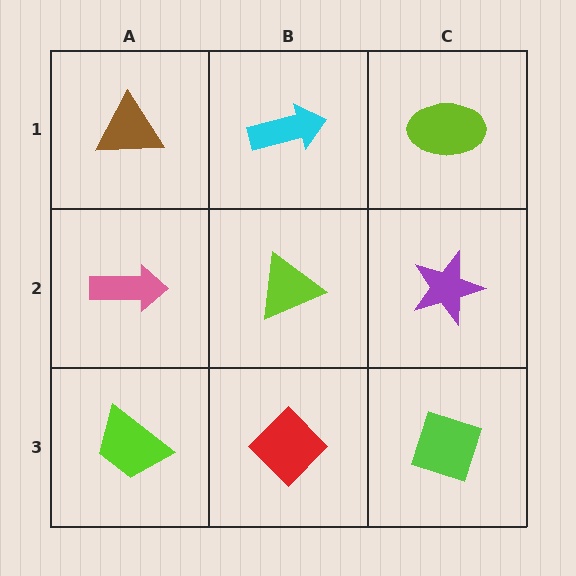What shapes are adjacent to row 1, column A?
A pink arrow (row 2, column A), a cyan arrow (row 1, column B).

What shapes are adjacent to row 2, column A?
A brown triangle (row 1, column A), a lime trapezoid (row 3, column A), a lime triangle (row 2, column B).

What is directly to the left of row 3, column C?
A red diamond.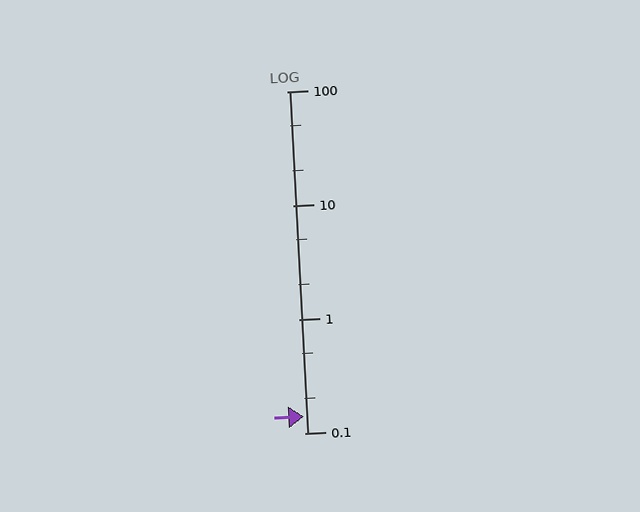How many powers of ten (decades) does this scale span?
The scale spans 3 decades, from 0.1 to 100.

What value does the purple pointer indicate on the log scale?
The pointer indicates approximately 0.14.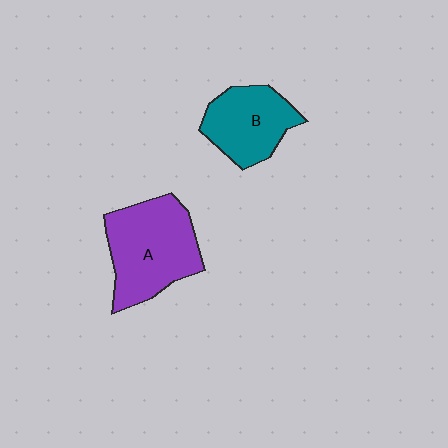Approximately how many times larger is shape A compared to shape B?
Approximately 1.4 times.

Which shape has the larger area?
Shape A (purple).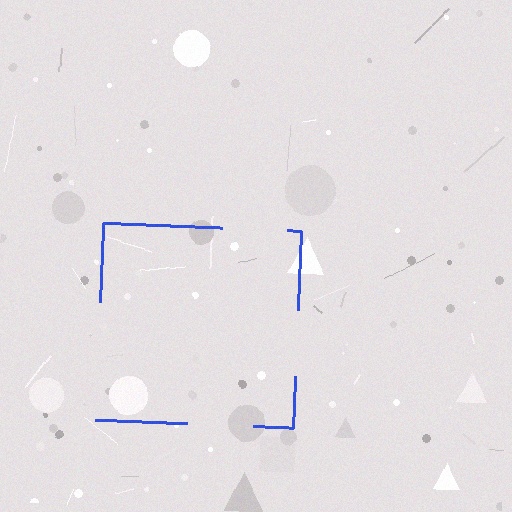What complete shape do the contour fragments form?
The contour fragments form a square.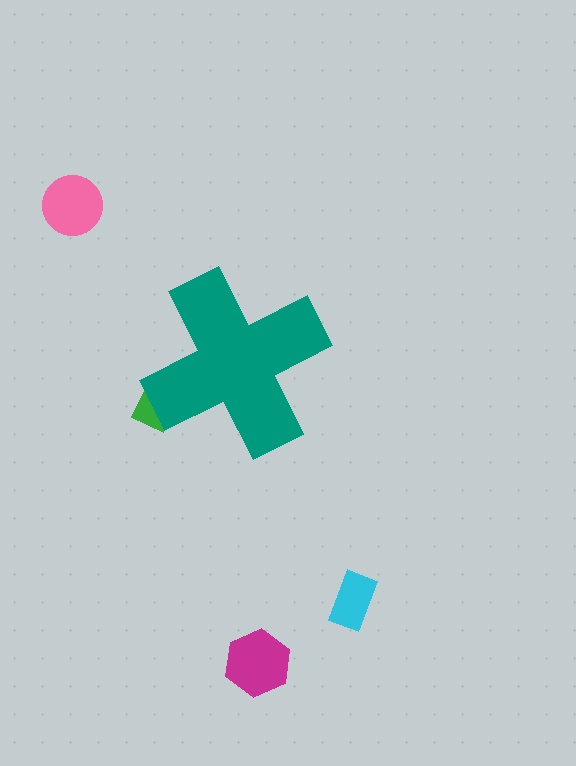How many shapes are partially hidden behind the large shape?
1 shape is partially hidden.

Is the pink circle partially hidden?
No, the pink circle is fully visible.